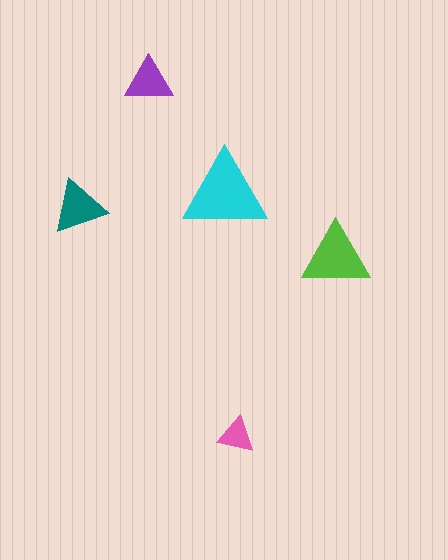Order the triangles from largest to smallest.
the cyan one, the lime one, the teal one, the purple one, the pink one.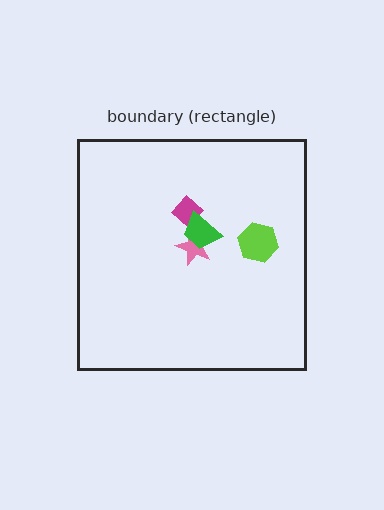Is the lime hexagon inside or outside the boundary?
Inside.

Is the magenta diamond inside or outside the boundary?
Inside.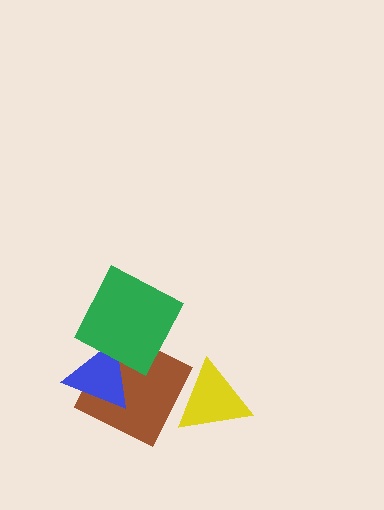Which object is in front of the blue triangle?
The green square is in front of the blue triangle.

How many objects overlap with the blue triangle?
2 objects overlap with the blue triangle.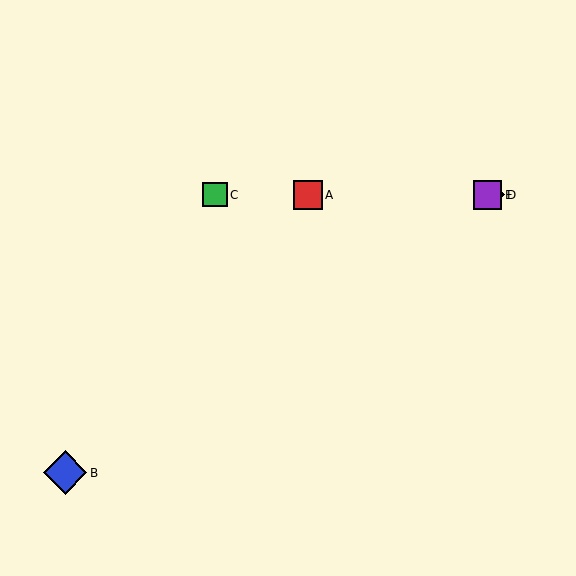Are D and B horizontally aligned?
No, D is at y≈195 and B is at y≈473.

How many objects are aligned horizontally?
4 objects (A, C, D, E) are aligned horizontally.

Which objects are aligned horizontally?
Objects A, C, D, E are aligned horizontally.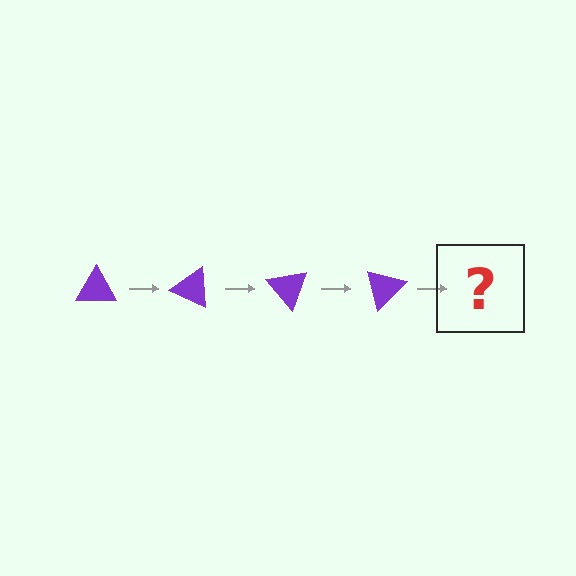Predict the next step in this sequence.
The next step is a purple triangle rotated 100 degrees.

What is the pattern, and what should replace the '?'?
The pattern is that the triangle rotates 25 degrees each step. The '?' should be a purple triangle rotated 100 degrees.